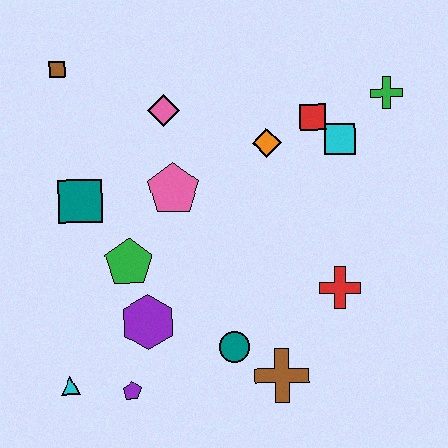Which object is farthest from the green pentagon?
The green cross is farthest from the green pentagon.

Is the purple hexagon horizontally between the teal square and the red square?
Yes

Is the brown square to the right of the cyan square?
No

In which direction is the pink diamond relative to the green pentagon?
The pink diamond is above the green pentagon.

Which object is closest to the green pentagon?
The purple hexagon is closest to the green pentagon.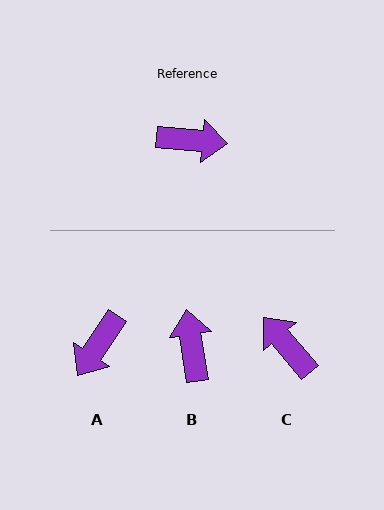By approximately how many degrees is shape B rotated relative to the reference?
Approximately 104 degrees counter-clockwise.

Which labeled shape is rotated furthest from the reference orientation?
C, about 135 degrees away.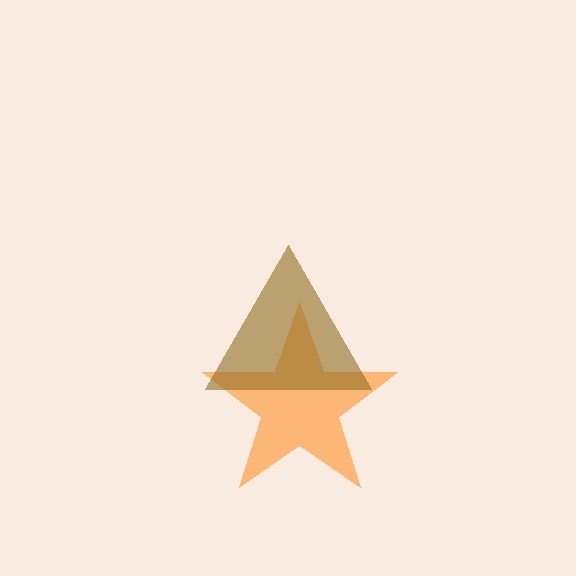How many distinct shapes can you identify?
There are 2 distinct shapes: an orange star, a brown triangle.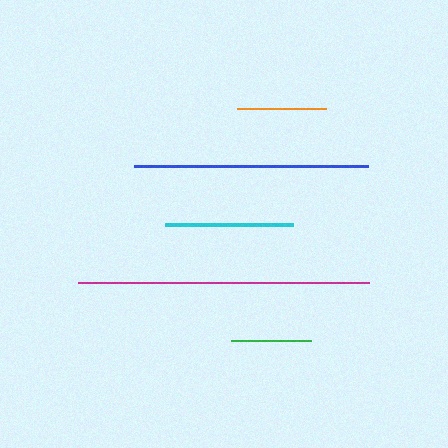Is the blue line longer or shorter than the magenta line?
The magenta line is longer than the blue line.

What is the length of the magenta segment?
The magenta segment is approximately 290 pixels long.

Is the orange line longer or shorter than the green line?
The orange line is longer than the green line.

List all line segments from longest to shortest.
From longest to shortest: magenta, blue, cyan, orange, green.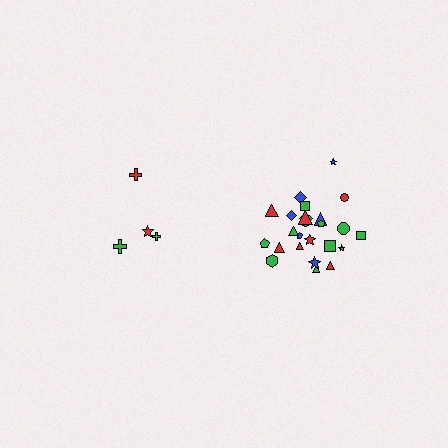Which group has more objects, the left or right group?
The right group.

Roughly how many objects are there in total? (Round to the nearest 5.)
Roughly 30 objects in total.